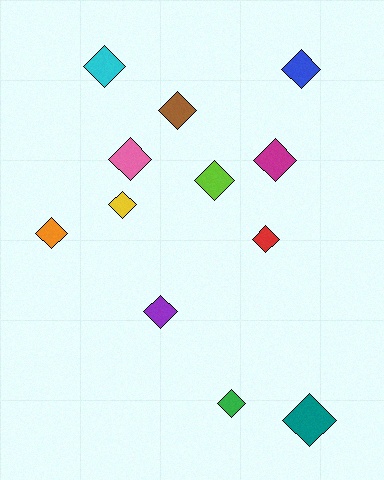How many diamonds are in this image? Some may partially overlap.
There are 12 diamonds.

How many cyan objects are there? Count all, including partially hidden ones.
There is 1 cyan object.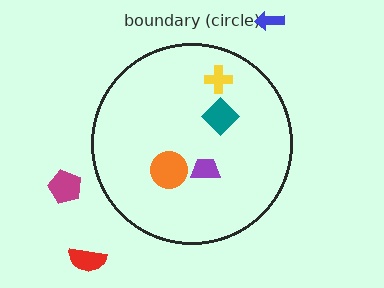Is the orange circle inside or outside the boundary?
Inside.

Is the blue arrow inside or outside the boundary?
Outside.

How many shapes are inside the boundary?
4 inside, 3 outside.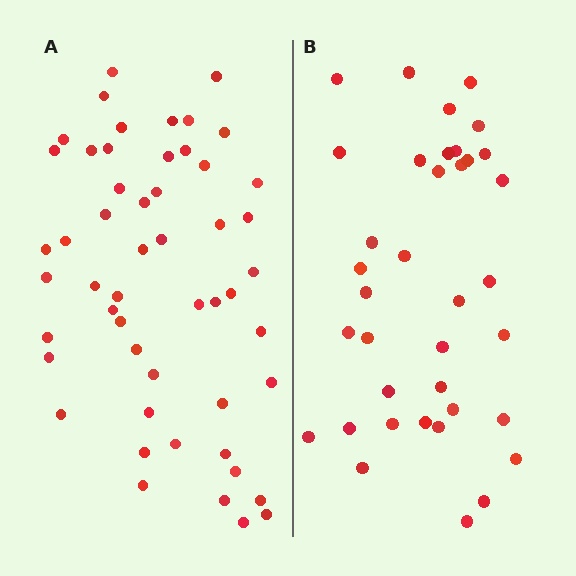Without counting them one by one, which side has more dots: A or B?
Region A (the left region) has more dots.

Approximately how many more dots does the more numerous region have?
Region A has approximately 15 more dots than region B.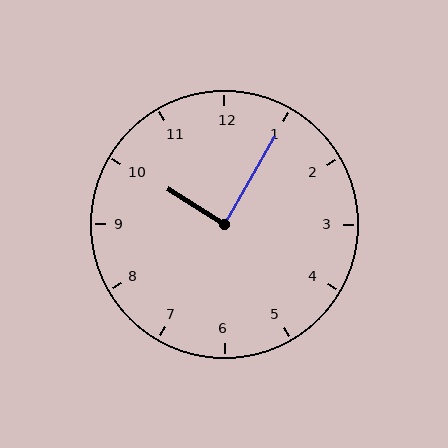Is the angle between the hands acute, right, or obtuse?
It is right.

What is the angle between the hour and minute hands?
Approximately 88 degrees.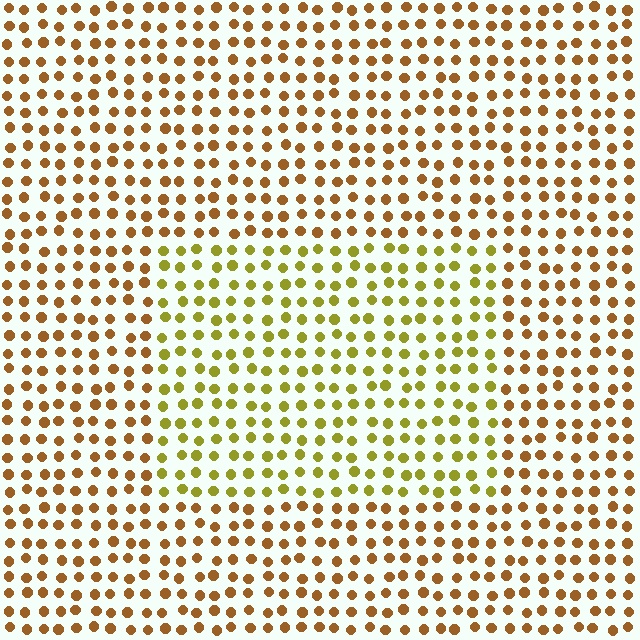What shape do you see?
I see a rectangle.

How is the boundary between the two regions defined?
The boundary is defined purely by a slight shift in hue (about 35 degrees). Spacing, size, and orientation are identical on both sides.